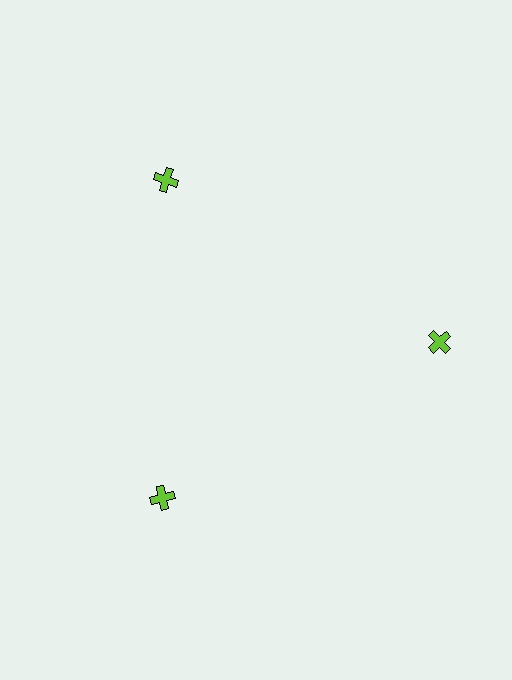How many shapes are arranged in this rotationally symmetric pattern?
There are 3 shapes, arranged in 3 groups of 1.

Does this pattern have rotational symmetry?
Yes, this pattern has 3-fold rotational symmetry. It looks the same after rotating 120 degrees around the center.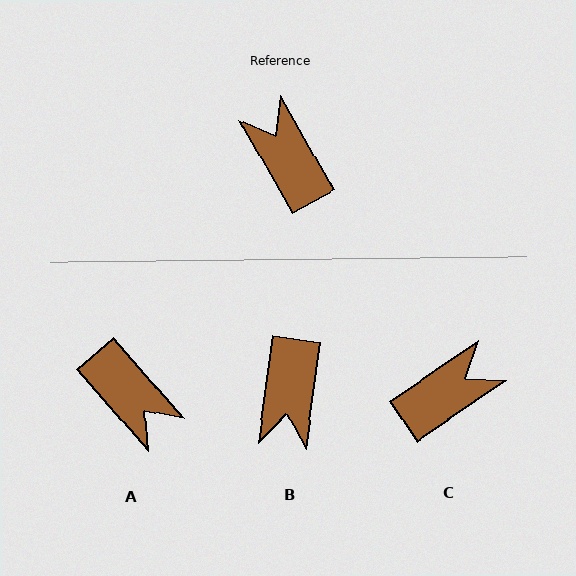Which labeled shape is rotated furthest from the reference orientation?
A, about 168 degrees away.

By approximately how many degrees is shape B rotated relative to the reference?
Approximately 143 degrees counter-clockwise.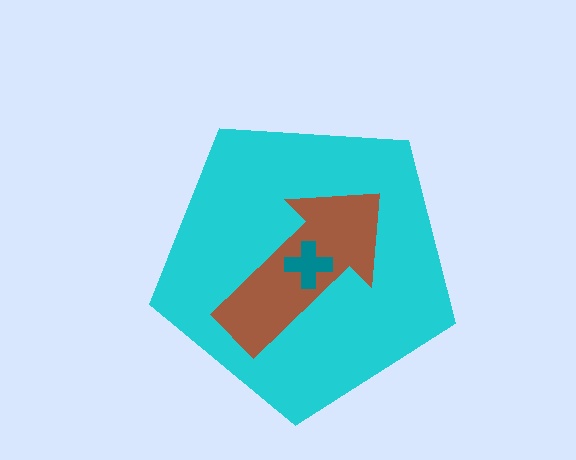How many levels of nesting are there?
3.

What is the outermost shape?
The cyan pentagon.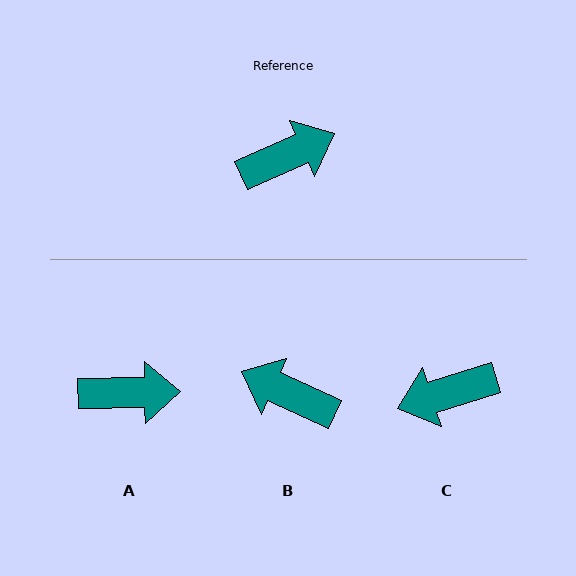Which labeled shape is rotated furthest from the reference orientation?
C, about 173 degrees away.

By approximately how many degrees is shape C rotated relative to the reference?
Approximately 173 degrees counter-clockwise.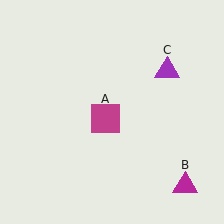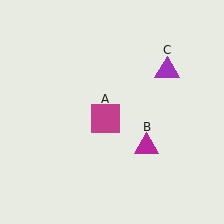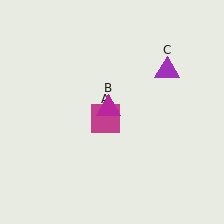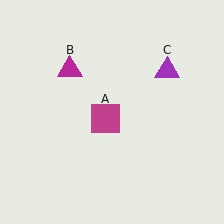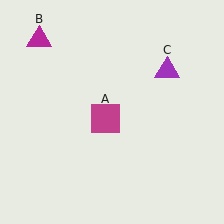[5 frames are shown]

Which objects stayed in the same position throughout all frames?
Magenta square (object A) and purple triangle (object C) remained stationary.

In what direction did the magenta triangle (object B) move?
The magenta triangle (object B) moved up and to the left.